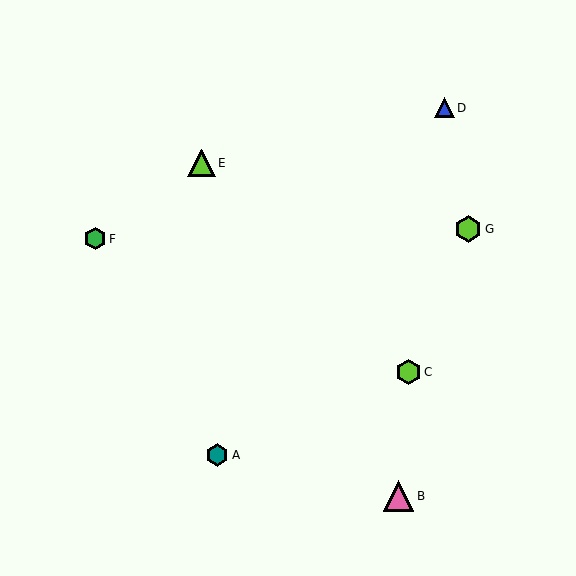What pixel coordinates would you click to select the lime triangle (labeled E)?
Click at (201, 163) to select the lime triangle E.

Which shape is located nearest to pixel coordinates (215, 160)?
The lime triangle (labeled E) at (201, 163) is nearest to that location.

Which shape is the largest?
The pink triangle (labeled B) is the largest.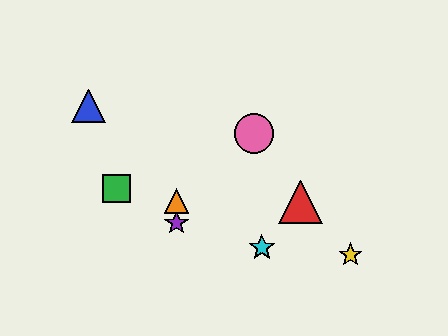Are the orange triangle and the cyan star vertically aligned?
No, the orange triangle is at x≈177 and the cyan star is at x≈262.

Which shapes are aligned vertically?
The purple star, the orange triangle are aligned vertically.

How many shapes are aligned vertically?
2 shapes (the purple star, the orange triangle) are aligned vertically.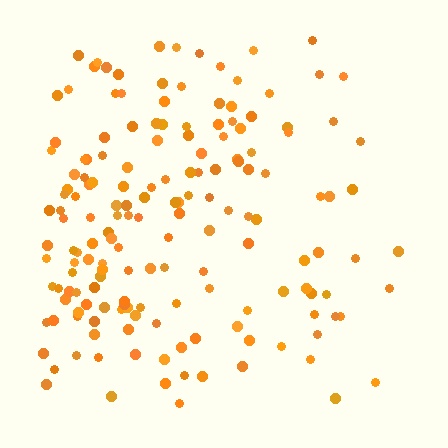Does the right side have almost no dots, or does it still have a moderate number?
Still a moderate number, just noticeably fewer than the left.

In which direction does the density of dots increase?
From right to left, with the left side densest.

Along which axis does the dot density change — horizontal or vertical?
Horizontal.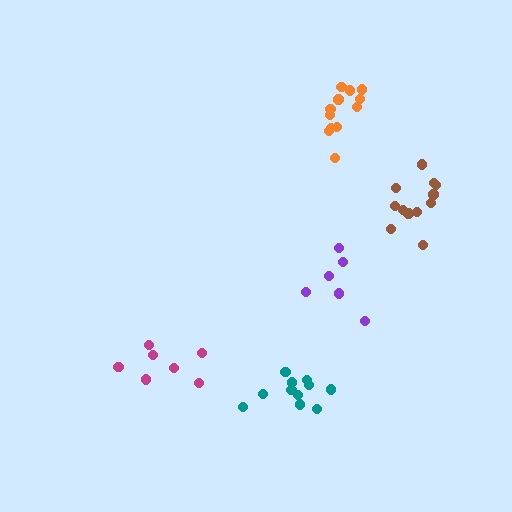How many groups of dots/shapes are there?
There are 5 groups.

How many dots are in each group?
Group 1: 12 dots, Group 2: 6 dots, Group 3: 11 dots, Group 4: 7 dots, Group 5: 12 dots (48 total).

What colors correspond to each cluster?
The clusters are colored: orange, purple, teal, magenta, brown.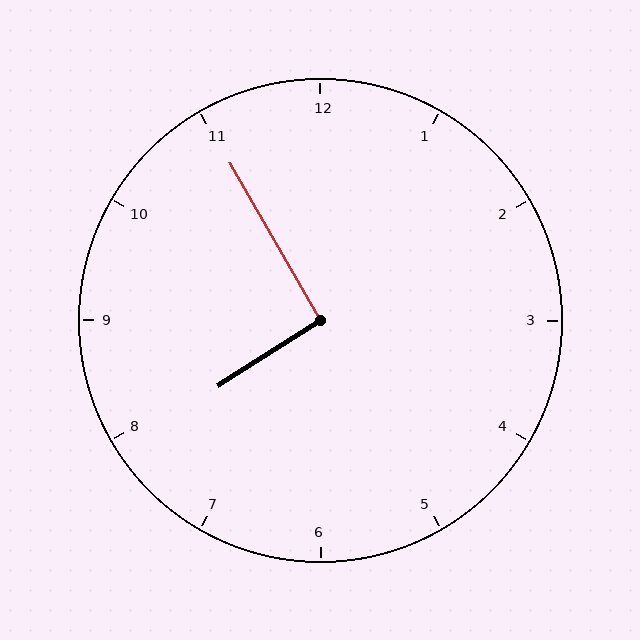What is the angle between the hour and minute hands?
Approximately 92 degrees.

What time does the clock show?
7:55.